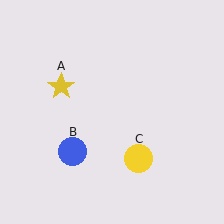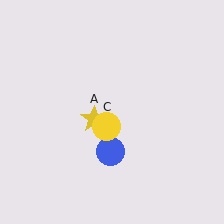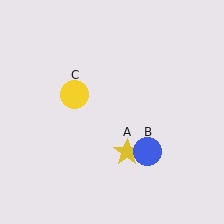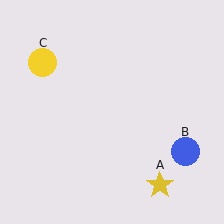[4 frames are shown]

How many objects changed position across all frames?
3 objects changed position: yellow star (object A), blue circle (object B), yellow circle (object C).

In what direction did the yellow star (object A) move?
The yellow star (object A) moved down and to the right.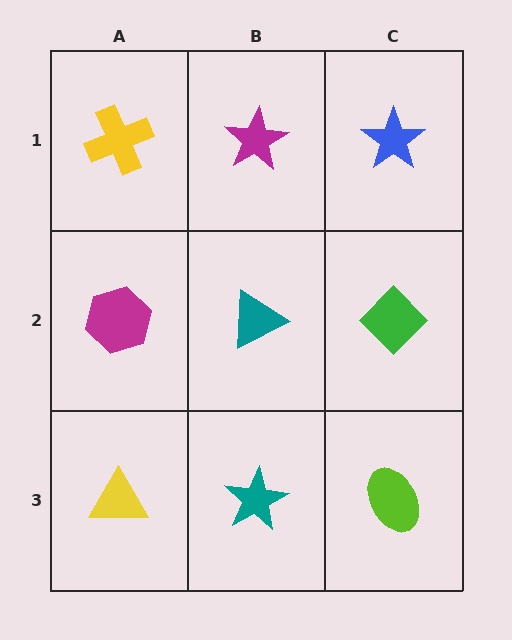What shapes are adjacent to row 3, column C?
A green diamond (row 2, column C), a teal star (row 3, column B).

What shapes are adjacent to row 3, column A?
A magenta hexagon (row 2, column A), a teal star (row 3, column B).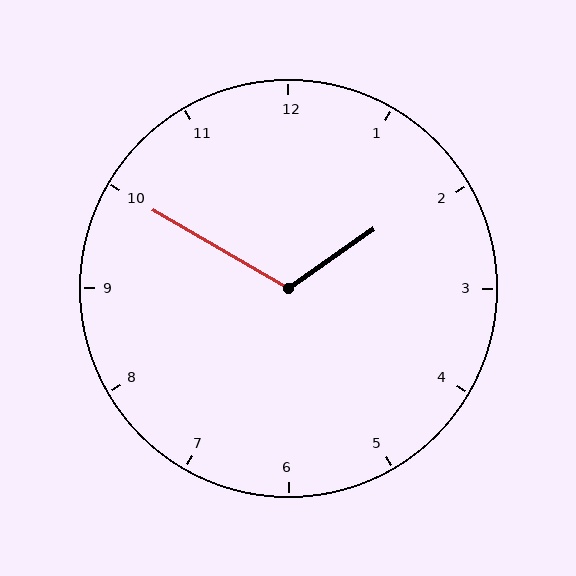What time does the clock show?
1:50.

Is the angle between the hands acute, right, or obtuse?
It is obtuse.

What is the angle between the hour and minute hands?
Approximately 115 degrees.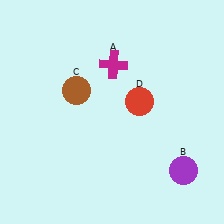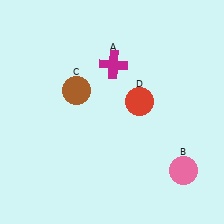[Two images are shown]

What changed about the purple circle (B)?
In Image 1, B is purple. In Image 2, it changed to pink.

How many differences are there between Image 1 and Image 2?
There is 1 difference between the two images.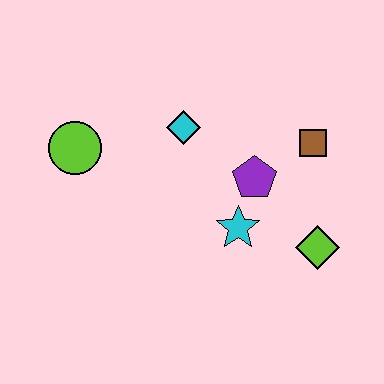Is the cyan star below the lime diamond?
No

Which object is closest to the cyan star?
The purple pentagon is closest to the cyan star.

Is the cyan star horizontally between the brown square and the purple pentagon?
No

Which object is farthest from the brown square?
The lime circle is farthest from the brown square.